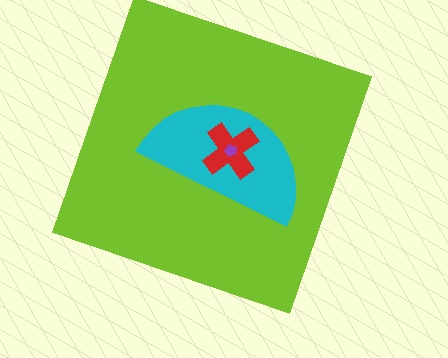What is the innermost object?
The purple pentagon.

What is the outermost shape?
The lime square.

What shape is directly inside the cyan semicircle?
The red cross.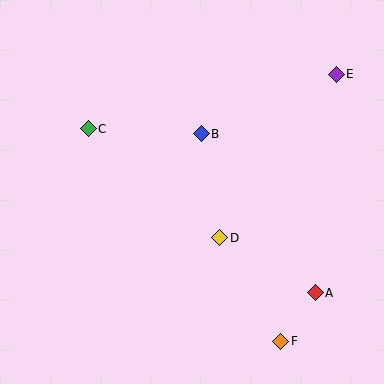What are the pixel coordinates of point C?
Point C is at (88, 129).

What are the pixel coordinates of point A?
Point A is at (315, 293).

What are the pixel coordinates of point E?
Point E is at (336, 74).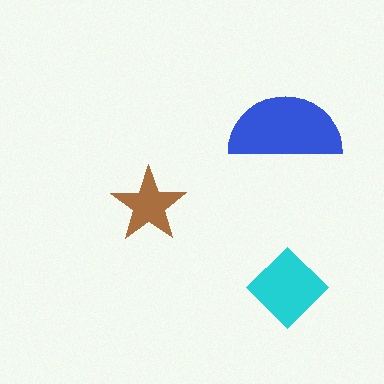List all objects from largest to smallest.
The blue semicircle, the cyan diamond, the brown star.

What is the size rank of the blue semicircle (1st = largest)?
1st.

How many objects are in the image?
There are 3 objects in the image.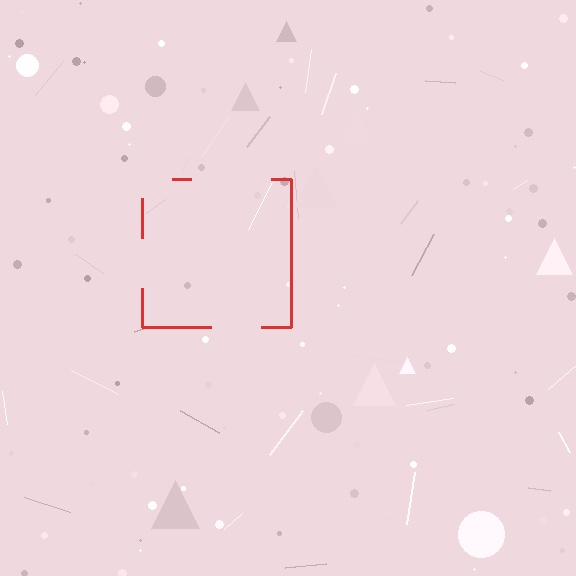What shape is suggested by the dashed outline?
The dashed outline suggests a square.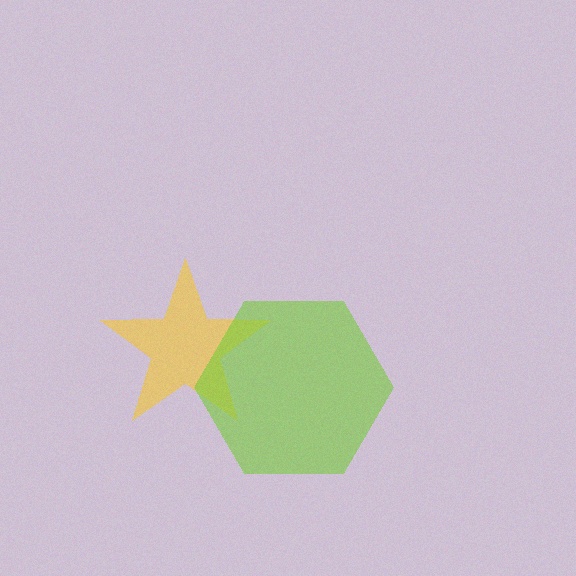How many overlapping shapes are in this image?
There are 2 overlapping shapes in the image.